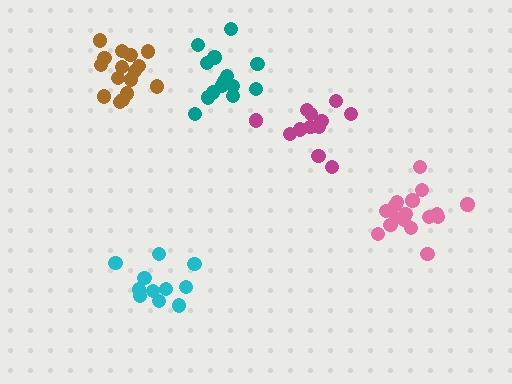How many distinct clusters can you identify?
There are 5 distinct clusters.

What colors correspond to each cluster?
The clusters are colored: cyan, magenta, pink, teal, brown.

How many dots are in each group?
Group 1: 11 dots, Group 2: 12 dots, Group 3: 17 dots, Group 4: 14 dots, Group 5: 16 dots (70 total).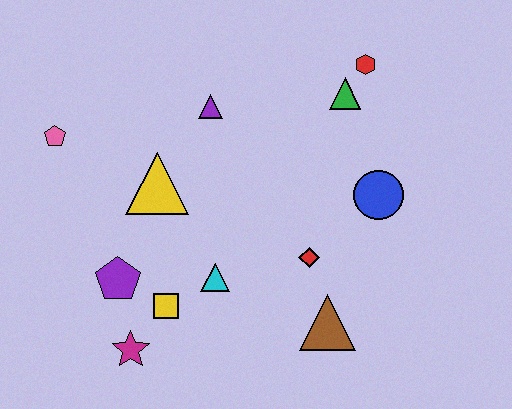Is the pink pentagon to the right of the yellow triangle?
No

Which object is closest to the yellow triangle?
The purple triangle is closest to the yellow triangle.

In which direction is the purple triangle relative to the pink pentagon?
The purple triangle is to the right of the pink pentagon.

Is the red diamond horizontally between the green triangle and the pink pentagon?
Yes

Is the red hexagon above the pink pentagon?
Yes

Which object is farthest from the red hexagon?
The magenta star is farthest from the red hexagon.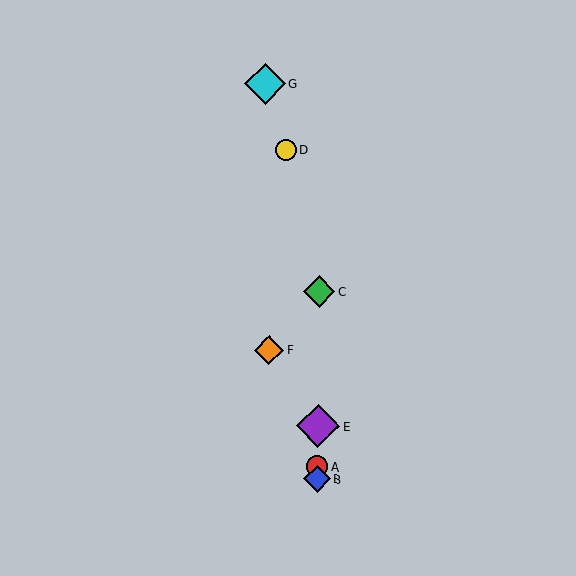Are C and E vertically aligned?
Yes, both are at x≈319.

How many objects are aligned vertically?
4 objects (A, B, C, E) are aligned vertically.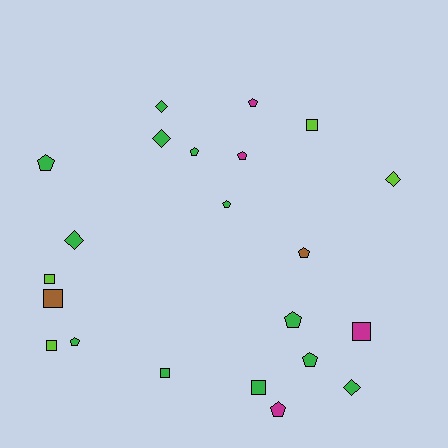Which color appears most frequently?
Green, with 12 objects.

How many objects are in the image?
There are 22 objects.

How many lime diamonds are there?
There is 1 lime diamond.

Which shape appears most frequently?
Pentagon, with 10 objects.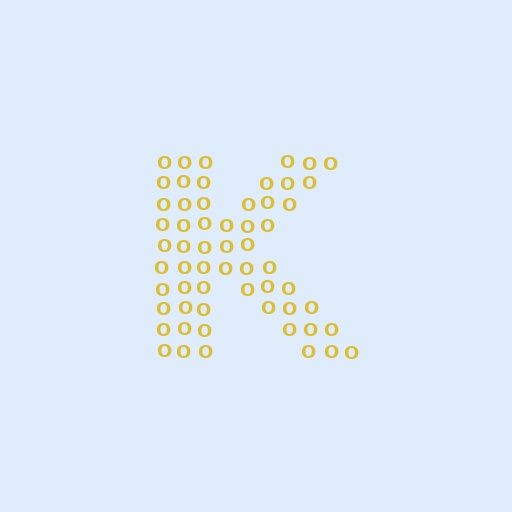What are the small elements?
The small elements are letter O's.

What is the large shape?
The large shape is the letter K.